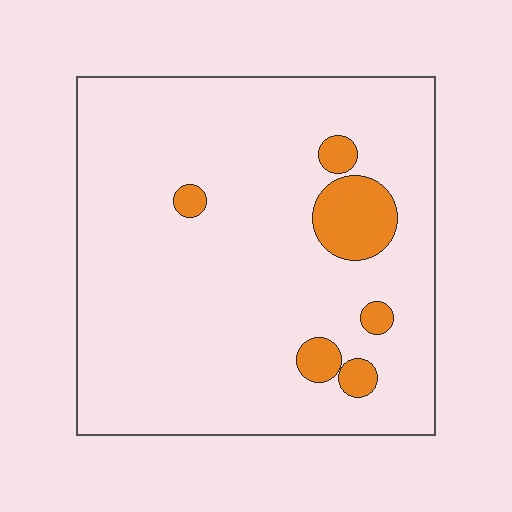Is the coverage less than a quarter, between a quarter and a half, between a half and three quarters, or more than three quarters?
Less than a quarter.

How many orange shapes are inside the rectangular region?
6.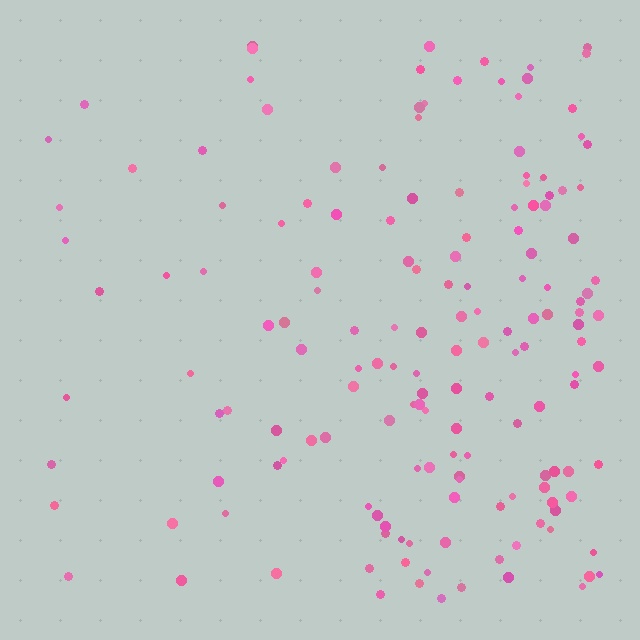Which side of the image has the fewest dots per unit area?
The left.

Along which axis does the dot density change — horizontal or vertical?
Horizontal.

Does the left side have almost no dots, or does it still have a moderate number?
Still a moderate number, just noticeably fewer than the right.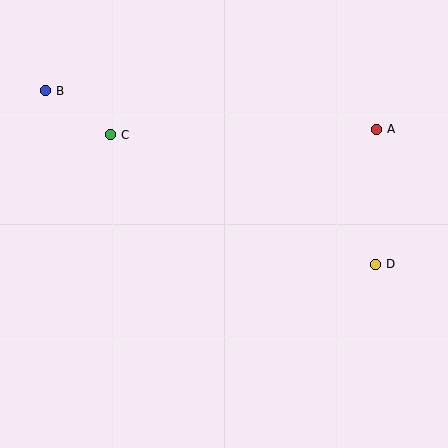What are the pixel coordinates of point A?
Point A is at (376, 129).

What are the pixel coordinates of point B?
Point B is at (45, 91).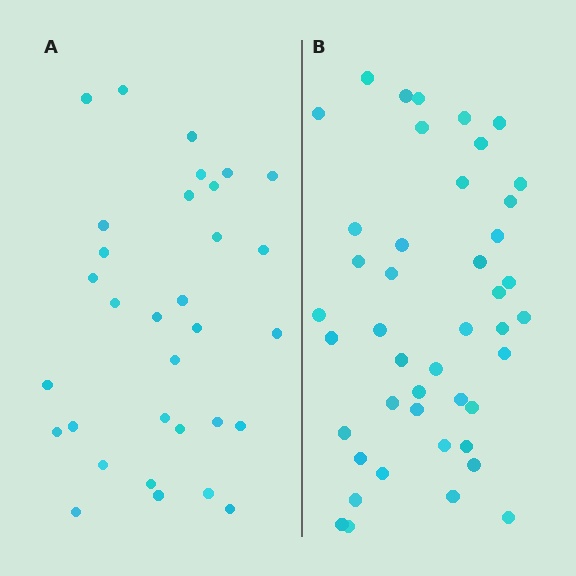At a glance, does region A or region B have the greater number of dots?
Region B (the right region) has more dots.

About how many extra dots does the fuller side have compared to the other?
Region B has roughly 12 or so more dots than region A.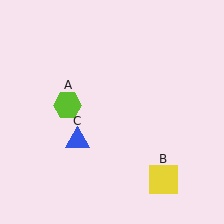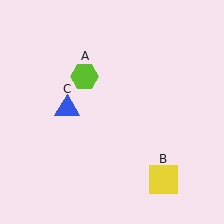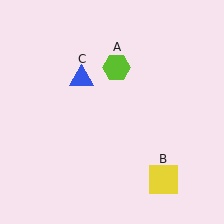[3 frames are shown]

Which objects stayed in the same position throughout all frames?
Yellow square (object B) remained stationary.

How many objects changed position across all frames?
2 objects changed position: lime hexagon (object A), blue triangle (object C).